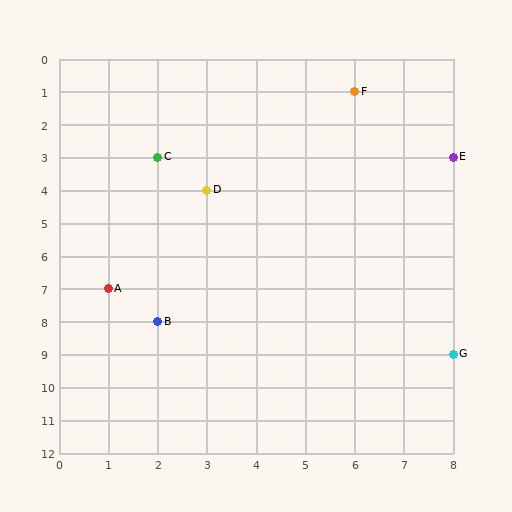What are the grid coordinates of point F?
Point F is at grid coordinates (6, 1).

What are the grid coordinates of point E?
Point E is at grid coordinates (8, 3).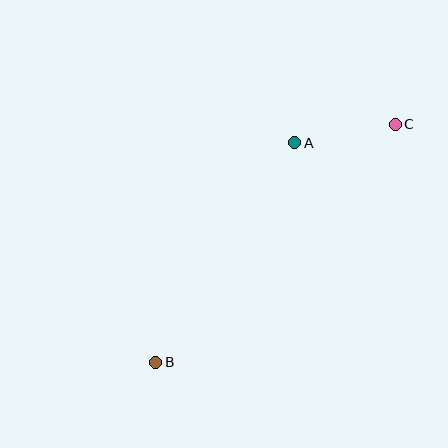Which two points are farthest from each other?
Points B and C are farthest from each other.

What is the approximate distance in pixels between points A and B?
The distance between A and B is approximately 260 pixels.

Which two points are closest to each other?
Points A and C are closest to each other.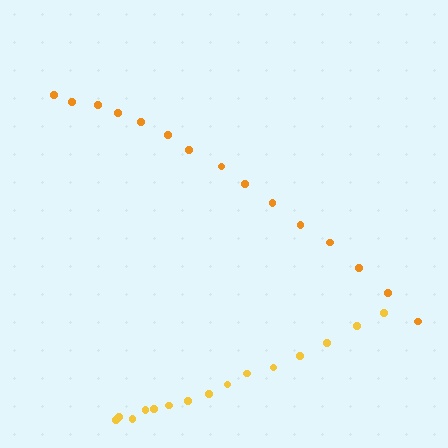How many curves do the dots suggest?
There are 2 distinct paths.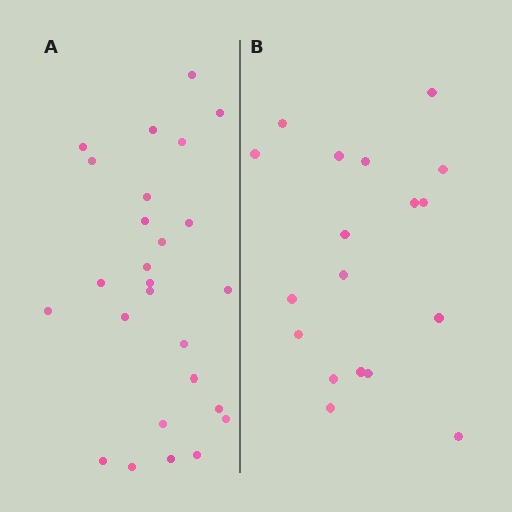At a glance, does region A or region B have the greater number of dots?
Region A (the left region) has more dots.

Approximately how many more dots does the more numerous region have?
Region A has roughly 8 or so more dots than region B.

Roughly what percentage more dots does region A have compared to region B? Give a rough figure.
About 45% more.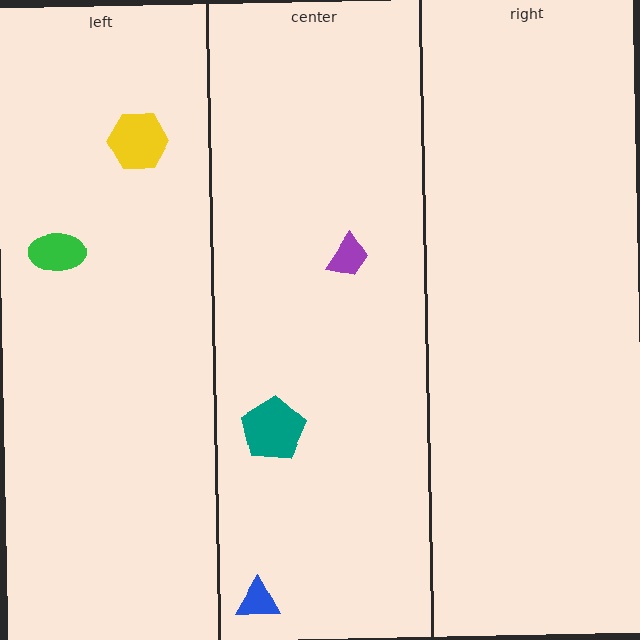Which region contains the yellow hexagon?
The left region.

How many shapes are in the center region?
3.